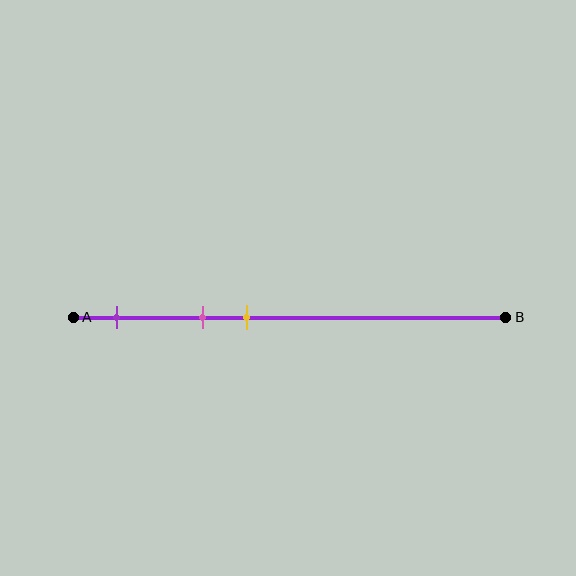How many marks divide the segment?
There are 3 marks dividing the segment.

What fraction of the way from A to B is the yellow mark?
The yellow mark is approximately 40% (0.4) of the way from A to B.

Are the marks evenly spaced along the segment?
Yes, the marks are approximately evenly spaced.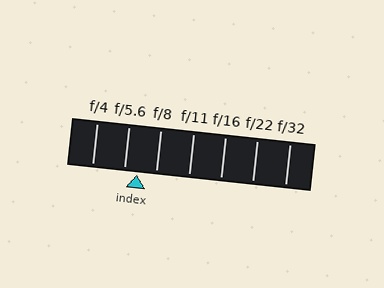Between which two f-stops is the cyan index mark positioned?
The index mark is between f/5.6 and f/8.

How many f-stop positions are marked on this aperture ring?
There are 7 f-stop positions marked.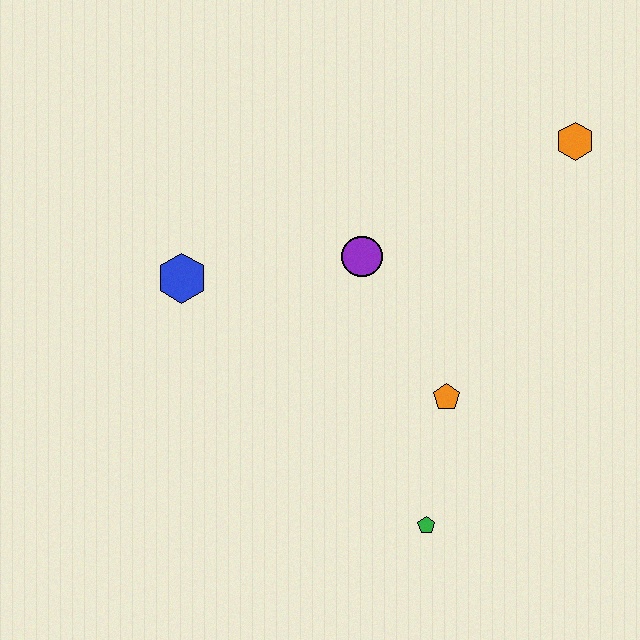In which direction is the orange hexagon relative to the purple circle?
The orange hexagon is to the right of the purple circle.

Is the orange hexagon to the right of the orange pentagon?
Yes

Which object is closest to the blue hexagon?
The purple circle is closest to the blue hexagon.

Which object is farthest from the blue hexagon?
The orange hexagon is farthest from the blue hexagon.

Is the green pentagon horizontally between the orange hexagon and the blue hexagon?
Yes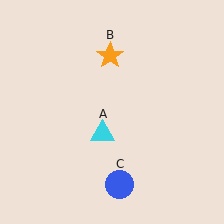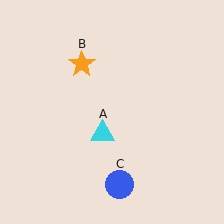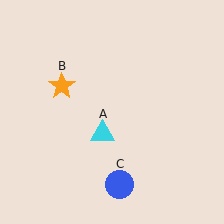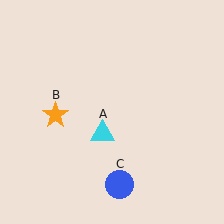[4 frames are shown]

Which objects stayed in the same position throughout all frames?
Cyan triangle (object A) and blue circle (object C) remained stationary.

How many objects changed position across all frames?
1 object changed position: orange star (object B).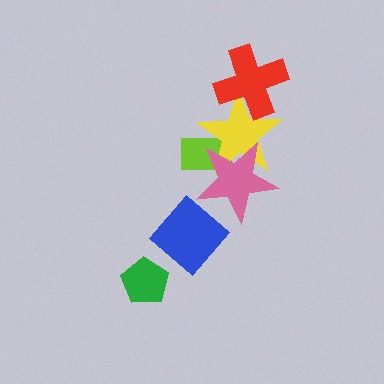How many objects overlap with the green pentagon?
0 objects overlap with the green pentagon.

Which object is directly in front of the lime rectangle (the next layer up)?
The yellow star is directly in front of the lime rectangle.